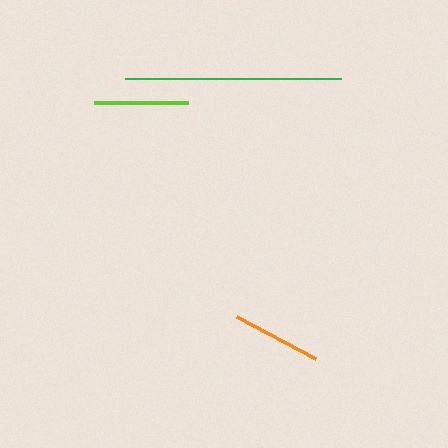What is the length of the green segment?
The green segment is approximately 216 pixels long.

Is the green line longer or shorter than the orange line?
The green line is longer than the orange line.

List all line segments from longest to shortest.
From longest to shortest: green, lime, orange.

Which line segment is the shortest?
The orange line is the shortest at approximately 89 pixels.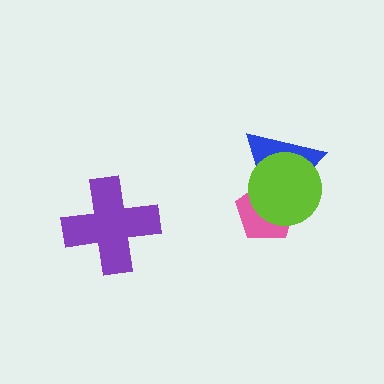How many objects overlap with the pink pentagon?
2 objects overlap with the pink pentagon.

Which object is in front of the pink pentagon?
The lime circle is in front of the pink pentagon.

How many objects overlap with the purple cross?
0 objects overlap with the purple cross.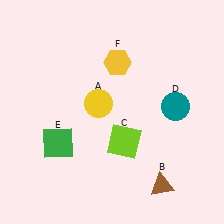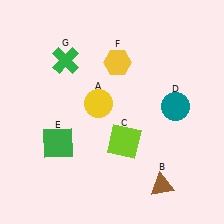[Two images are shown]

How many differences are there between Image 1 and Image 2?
There is 1 difference between the two images.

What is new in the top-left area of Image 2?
A green cross (G) was added in the top-left area of Image 2.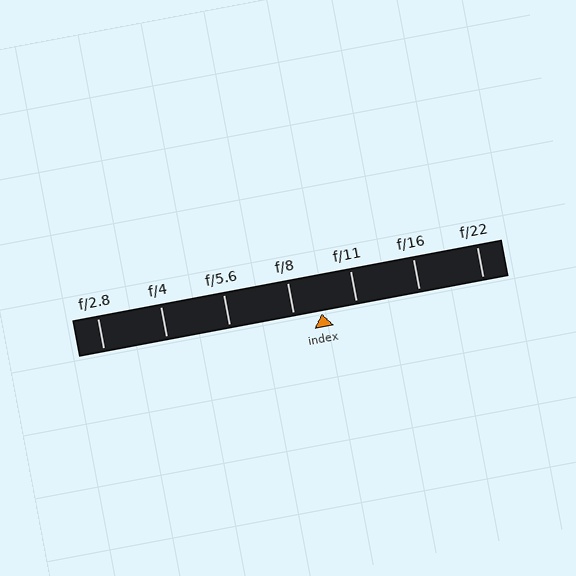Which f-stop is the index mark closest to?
The index mark is closest to f/8.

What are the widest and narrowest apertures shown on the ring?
The widest aperture shown is f/2.8 and the narrowest is f/22.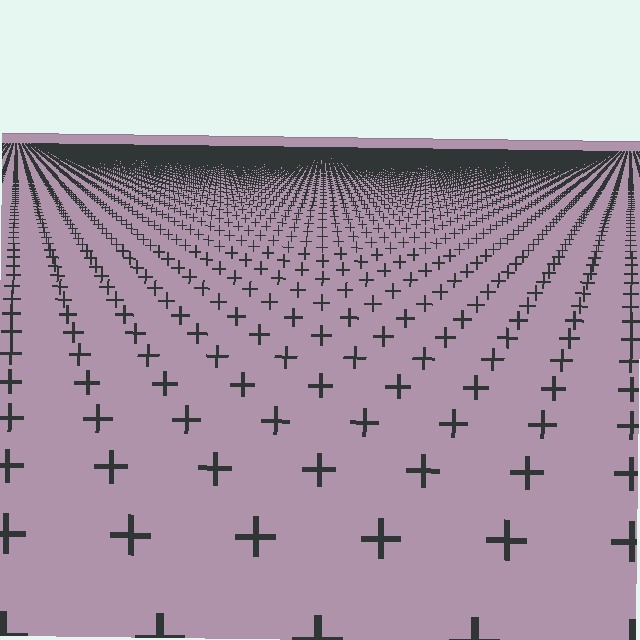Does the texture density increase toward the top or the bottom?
Density increases toward the top.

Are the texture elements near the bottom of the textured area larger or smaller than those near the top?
Larger. Near the bottom, elements are closer to the viewer and appear at a bigger on-screen size.